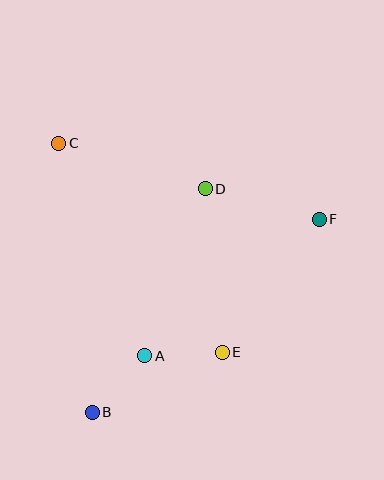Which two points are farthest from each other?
Points B and F are farthest from each other.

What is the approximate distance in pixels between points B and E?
The distance between B and E is approximately 143 pixels.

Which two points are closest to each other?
Points A and E are closest to each other.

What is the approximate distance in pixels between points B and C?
The distance between B and C is approximately 271 pixels.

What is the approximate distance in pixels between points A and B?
The distance between A and B is approximately 77 pixels.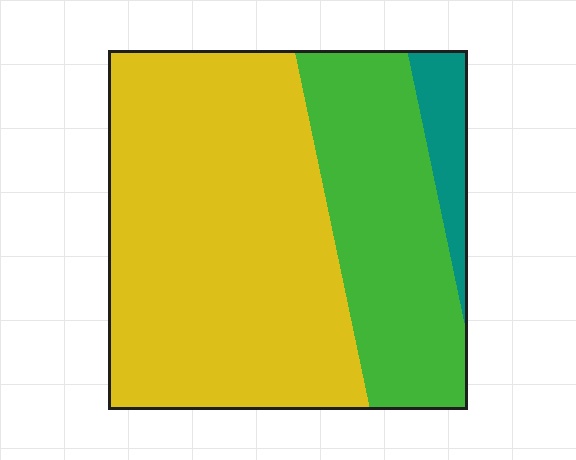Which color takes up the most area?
Yellow, at roughly 60%.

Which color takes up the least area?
Teal, at roughly 5%.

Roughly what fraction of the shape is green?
Green covers roughly 30% of the shape.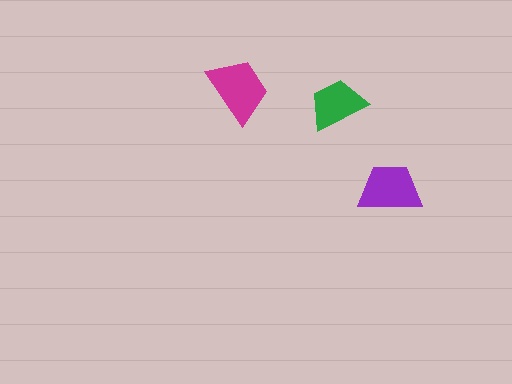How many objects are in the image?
There are 3 objects in the image.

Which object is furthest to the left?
The magenta trapezoid is leftmost.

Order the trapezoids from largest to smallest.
the magenta one, the purple one, the green one.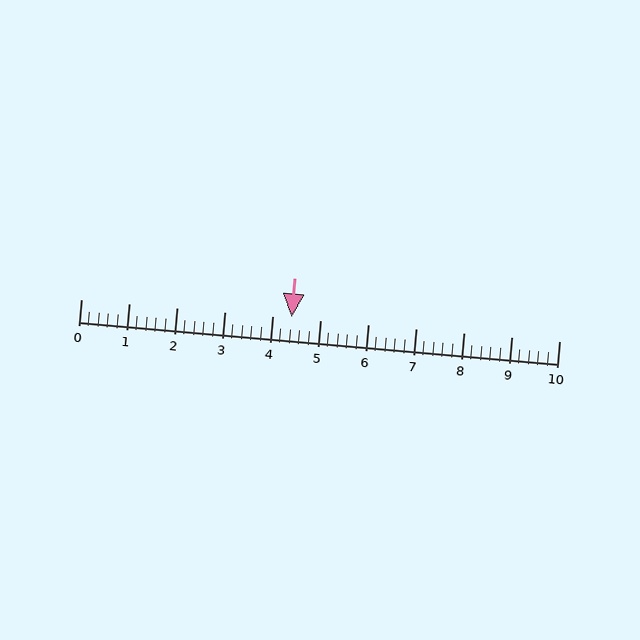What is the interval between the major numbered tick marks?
The major tick marks are spaced 1 units apart.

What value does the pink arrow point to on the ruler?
The pink arrow points to approximately 4.4.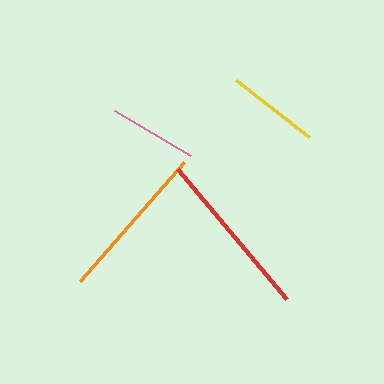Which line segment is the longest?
The red line is the longest at approximately 170 pixels.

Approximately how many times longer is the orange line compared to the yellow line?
The orange line is approximately 1.7 times the length of the yellow line.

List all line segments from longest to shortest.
From longest to shortest: red, orange, yellow, pink.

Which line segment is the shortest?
The pink line is the shortest at approximately 88 pixels.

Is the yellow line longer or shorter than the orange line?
The orange line is longer than the yellow line.